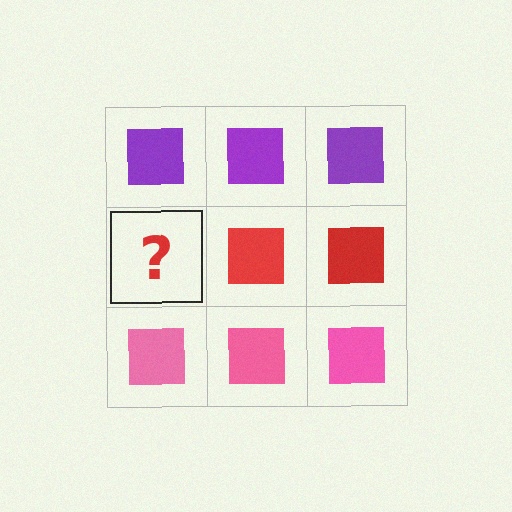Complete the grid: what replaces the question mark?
The question mark should be replaced with a red square.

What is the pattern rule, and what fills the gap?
The rule is that each row has a consistent color. The gap should be filled with a red square.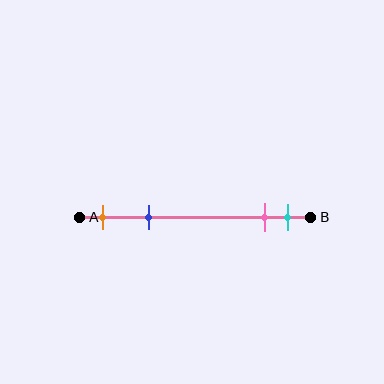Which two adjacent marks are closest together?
The pink and cyan marks are the closest adjacent pair.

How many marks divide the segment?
There are 4 marks dividing the segment.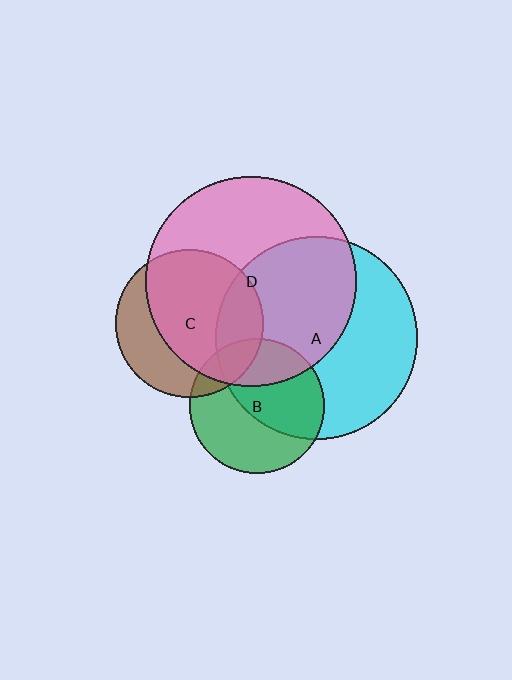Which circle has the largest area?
Circle D (pink).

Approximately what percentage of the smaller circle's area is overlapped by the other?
Approximately 55%.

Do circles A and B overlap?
Yes.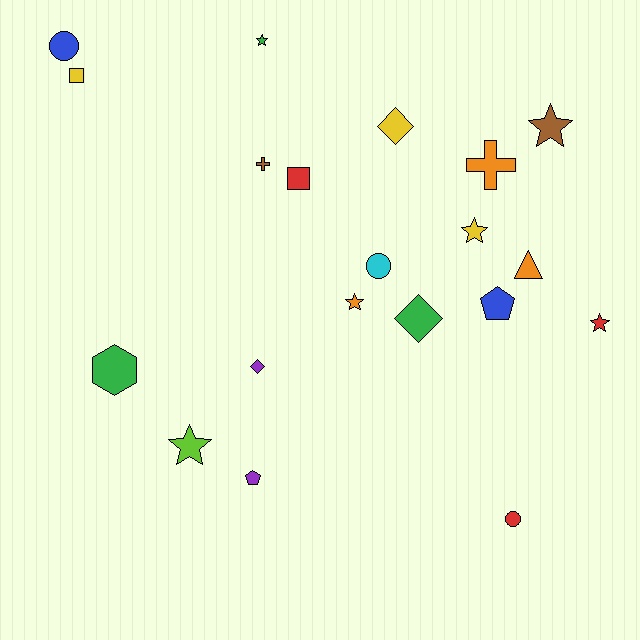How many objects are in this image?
There are 20 objects.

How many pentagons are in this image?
There are 2 pentagons.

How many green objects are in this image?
There are 3 green objects.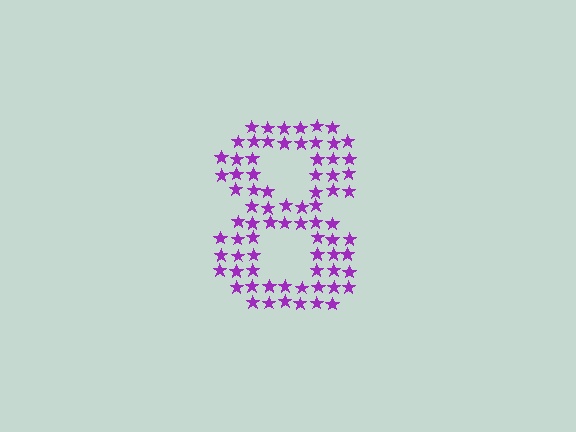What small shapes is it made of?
It is made of small stars.